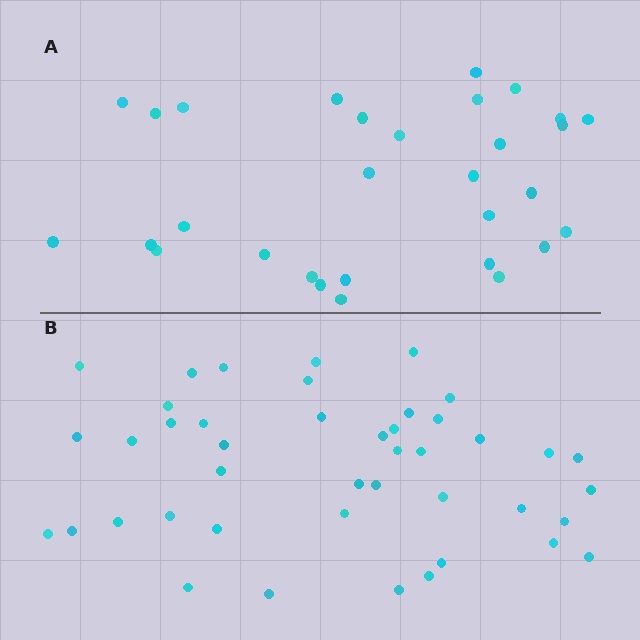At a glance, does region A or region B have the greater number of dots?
Region B (the bottom region) has more dots.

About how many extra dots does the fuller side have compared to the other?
Region B has approximately 15 more dots than region A.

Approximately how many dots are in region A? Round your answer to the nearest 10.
About 30 dots.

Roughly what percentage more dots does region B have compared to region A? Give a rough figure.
About 45% more.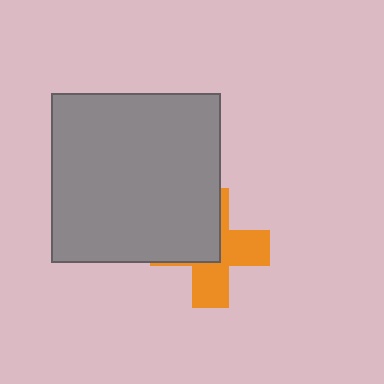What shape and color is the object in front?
The object in front is a gray square.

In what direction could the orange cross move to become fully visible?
The orange cross could move toward the lower-right. That would shift it out from behind the gray square entirely.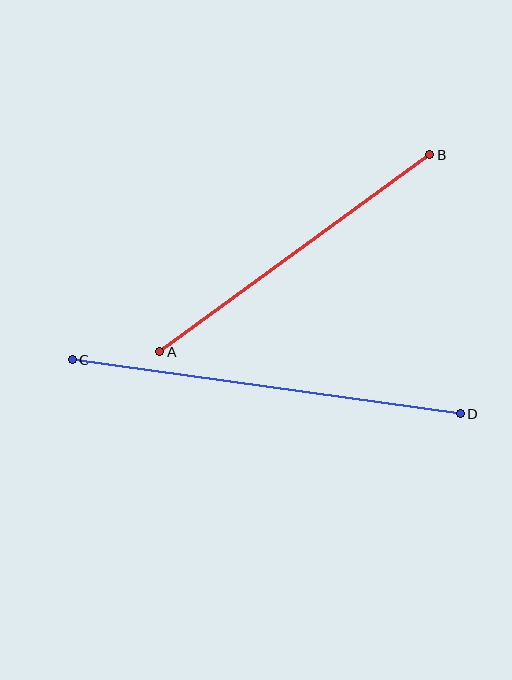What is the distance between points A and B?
The distance is approximately 334 pixels.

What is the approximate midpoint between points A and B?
The midpoint is at approximately (295, 253) pixels.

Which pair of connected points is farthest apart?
Points C and D are farthest apart.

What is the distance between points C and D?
The distance is approximately 392 pixels.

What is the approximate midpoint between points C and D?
The midpoint is at approximately (266, 387) pixels.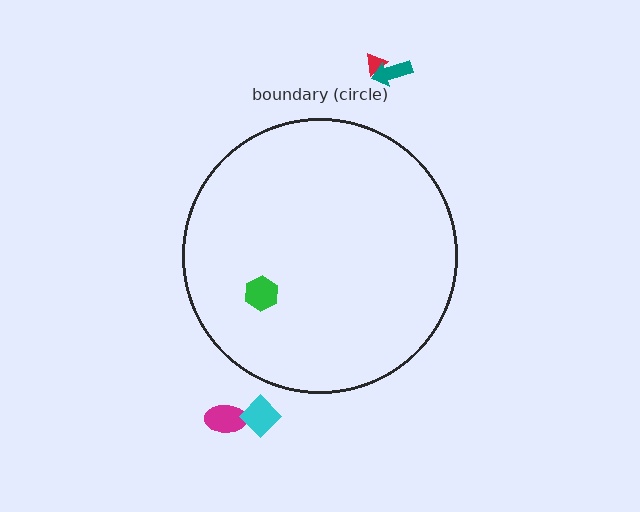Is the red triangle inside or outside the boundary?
Outside.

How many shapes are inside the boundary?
1 inside, 4 outside.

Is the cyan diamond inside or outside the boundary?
Outside.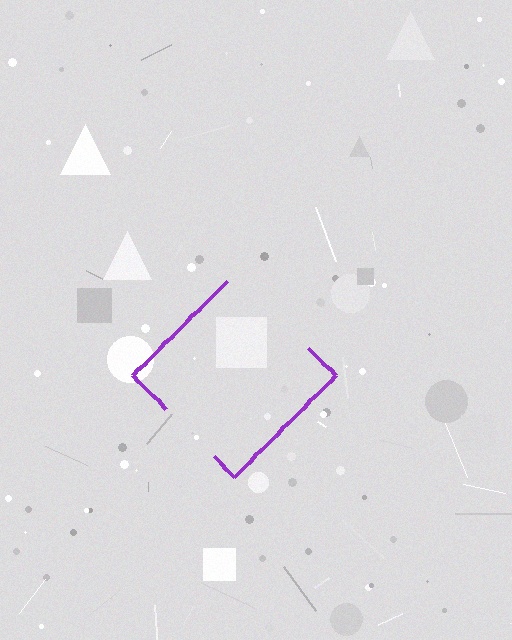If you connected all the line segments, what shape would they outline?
They would outline a diamond.